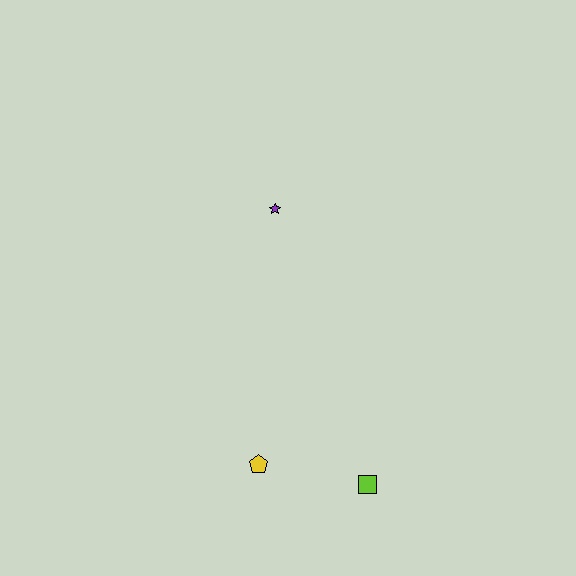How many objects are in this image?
There are 3 objects.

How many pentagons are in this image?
There is 1 pentagon.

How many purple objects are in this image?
There is 1 purple object.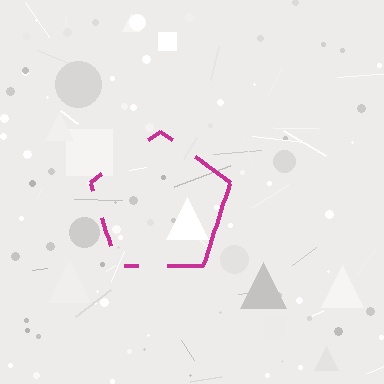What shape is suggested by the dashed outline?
The dashed outline suggests a pentagon.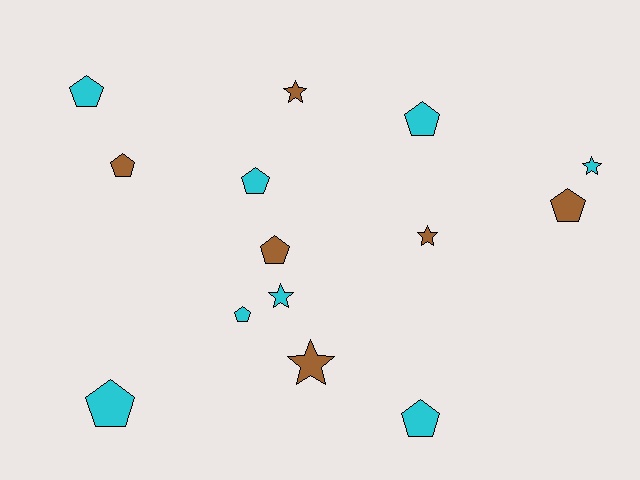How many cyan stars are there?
There are 2 cyan stars.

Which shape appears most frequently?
Pentagon, with 9 objects.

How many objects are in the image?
There are 14 objects.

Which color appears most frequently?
Cyan, with 8 objects.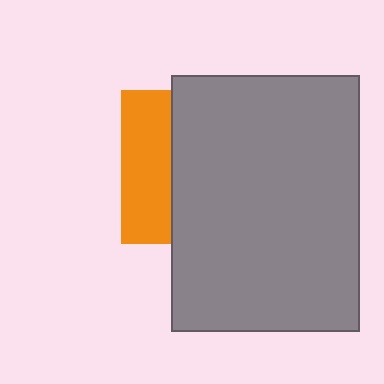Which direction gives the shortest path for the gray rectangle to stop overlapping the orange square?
Moving right gives the shortest separation.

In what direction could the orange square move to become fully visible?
The orange square could move left. That would shift it out from behind the gray rectangle entirely.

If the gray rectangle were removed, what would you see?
You would see the complete orange square.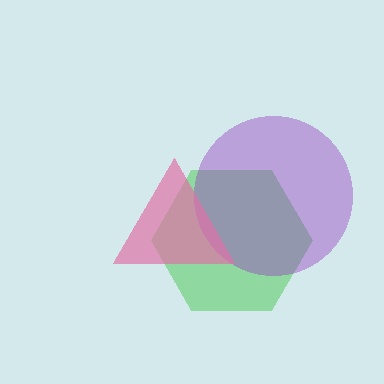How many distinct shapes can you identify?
There are 3 distinct shapes: a green hexagon, a purple circle, a pink triangle.